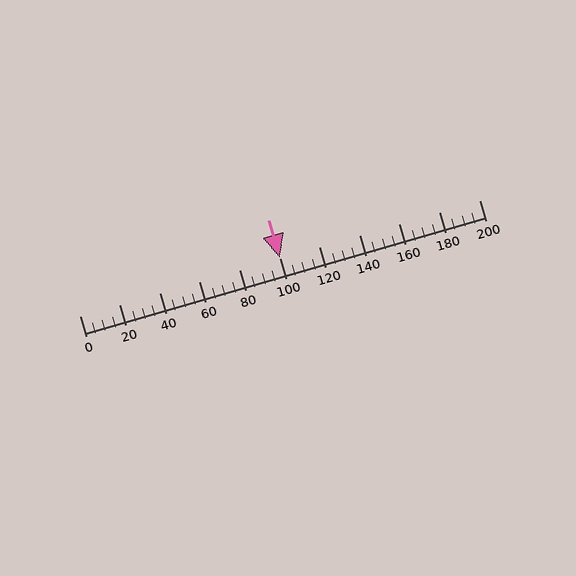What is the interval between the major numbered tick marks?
The major tick marks are spaced 20 units apart.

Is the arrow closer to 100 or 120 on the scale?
The arrow is closer to 100.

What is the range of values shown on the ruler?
The ruler shows values from 0 to 200.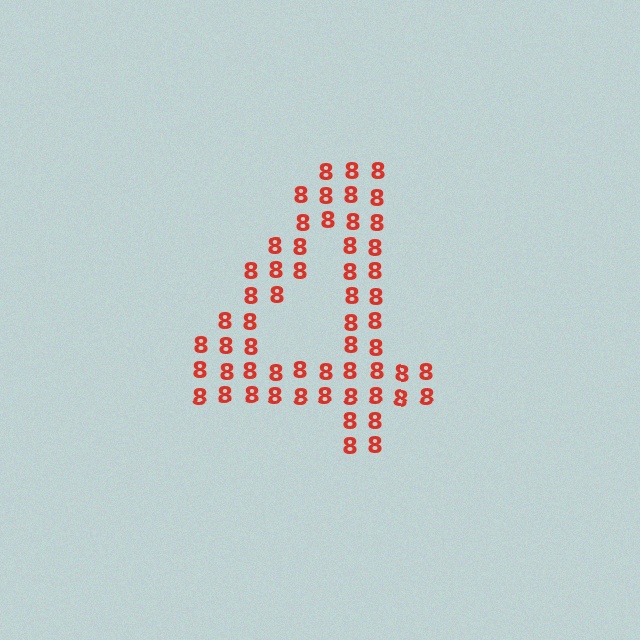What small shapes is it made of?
It is made of small digit 8's.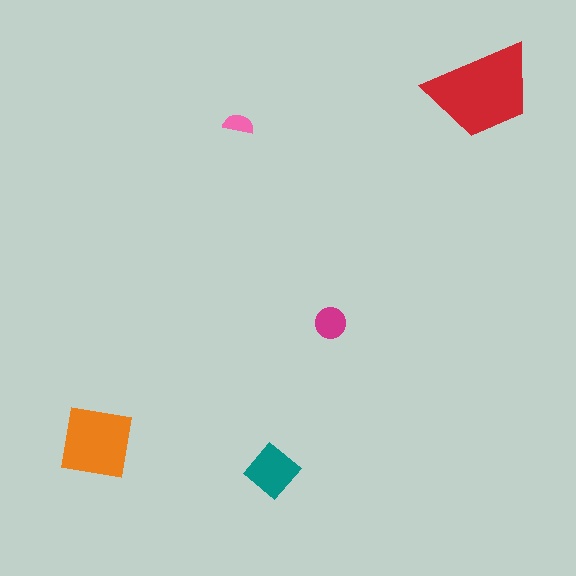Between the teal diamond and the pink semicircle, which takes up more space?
The teal diamond.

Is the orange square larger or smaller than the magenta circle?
Larger.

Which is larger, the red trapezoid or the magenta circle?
The red trapezoid.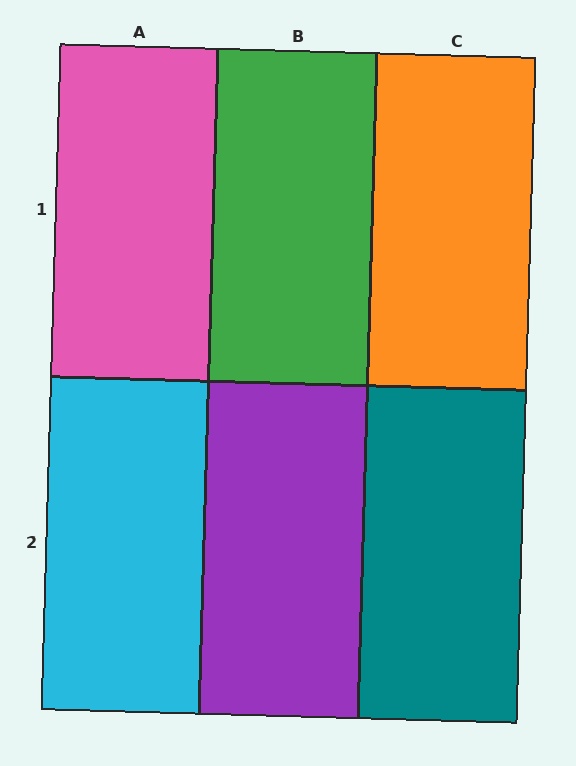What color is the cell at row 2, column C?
Teal.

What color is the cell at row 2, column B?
Purple.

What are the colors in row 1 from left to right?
Pink, green, orange.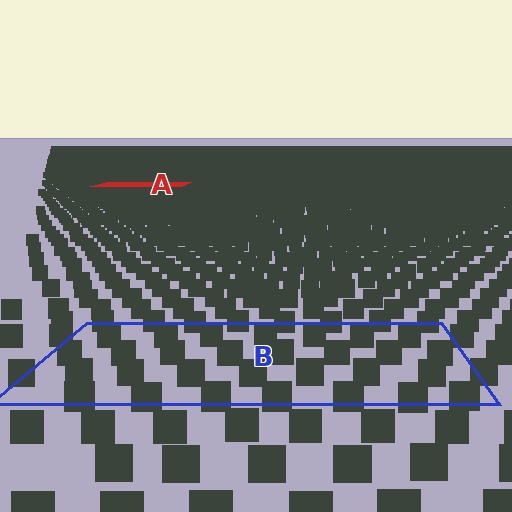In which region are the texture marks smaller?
The texture marks are smaller in region A, because it is farther away.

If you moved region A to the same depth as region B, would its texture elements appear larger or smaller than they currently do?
They would appear larger. At a closer depth, the same texture elements are projected at a bigger on-screen size.